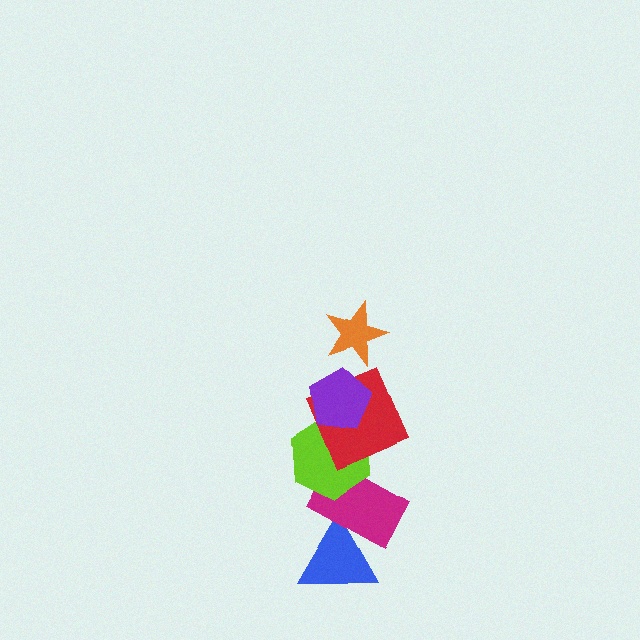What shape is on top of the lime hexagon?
The red square is on top of the lime hexagon.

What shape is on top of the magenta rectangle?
The lime hexagon is on top of the magenta rectangle.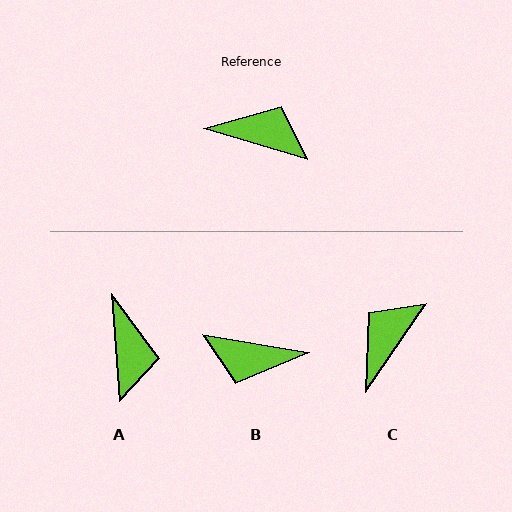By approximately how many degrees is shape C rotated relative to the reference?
Approximately 72 degrees counter-clockwise.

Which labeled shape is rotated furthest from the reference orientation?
B, about 173 degrees away.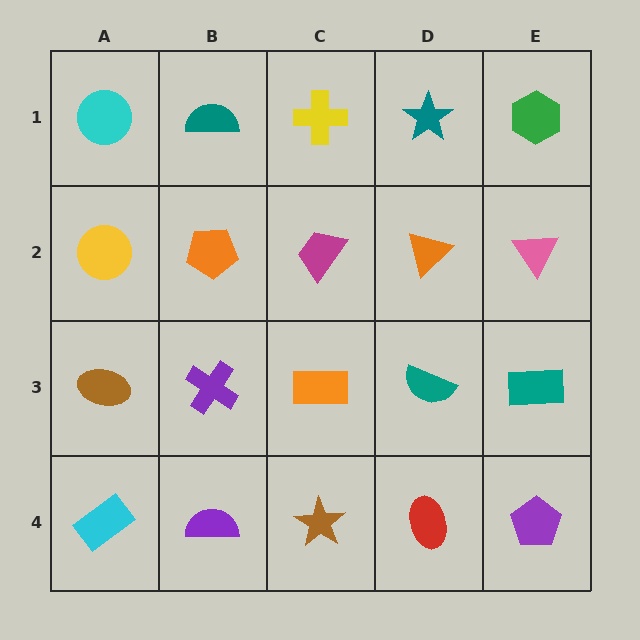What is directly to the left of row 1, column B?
A cyan circle.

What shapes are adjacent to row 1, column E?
A pink triangle (row 2, column E), a teal star (row 1, column D).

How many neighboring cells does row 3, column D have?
4.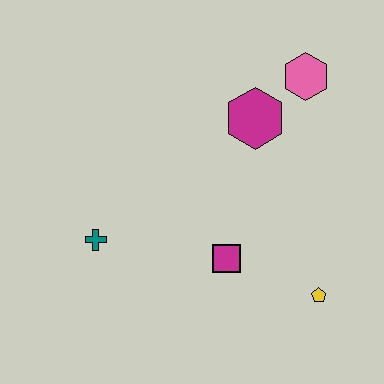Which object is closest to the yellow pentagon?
The magenta square is closest to the yellow pentagon.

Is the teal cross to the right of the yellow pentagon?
No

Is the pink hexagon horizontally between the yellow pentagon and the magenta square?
Yes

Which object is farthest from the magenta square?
The pink hexagon is farthest from the magenta square.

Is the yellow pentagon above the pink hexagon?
No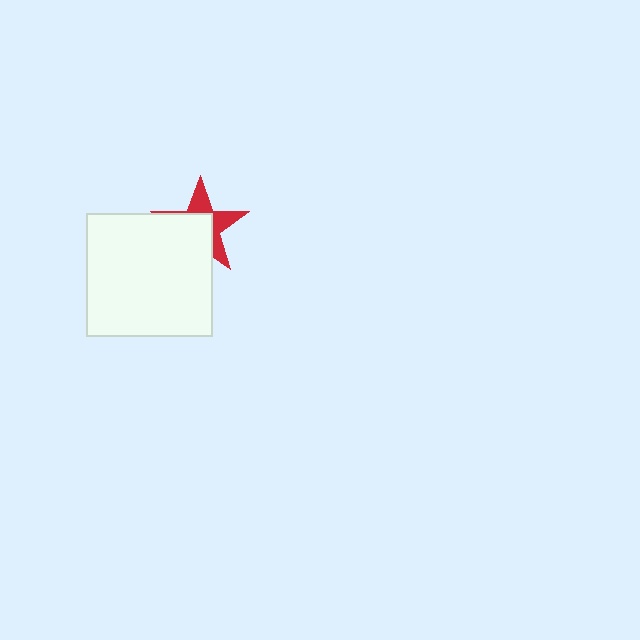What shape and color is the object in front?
The object in front is a white rectangle.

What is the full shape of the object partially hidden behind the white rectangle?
The partially hidden object is a red star.